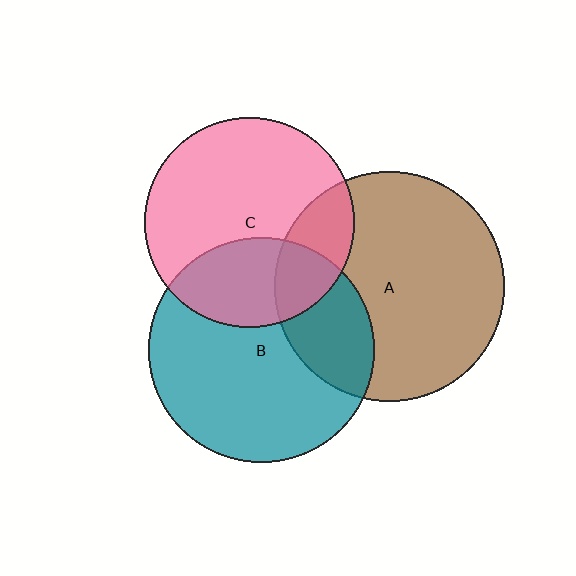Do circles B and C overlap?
Yes.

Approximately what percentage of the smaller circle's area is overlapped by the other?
Approximately 30%.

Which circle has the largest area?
Circle A (brown).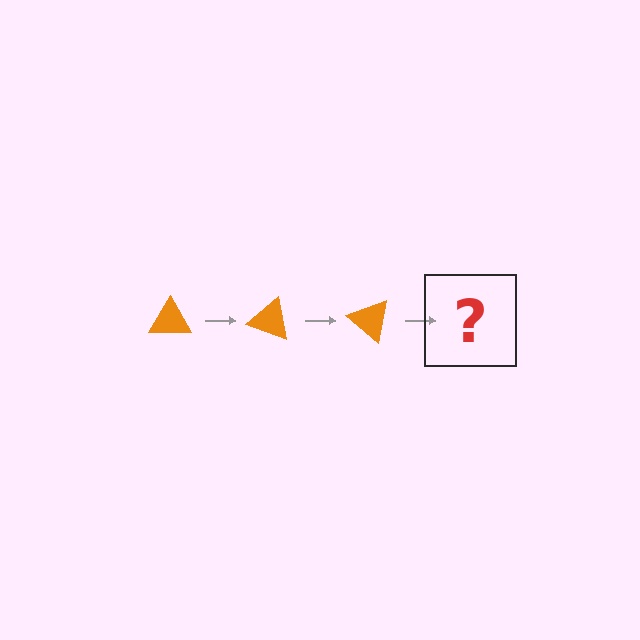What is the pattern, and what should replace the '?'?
The pattern is that the triangle rotates 20 degrees each step. The '?' should be an orange triangle rotated 60 degrees.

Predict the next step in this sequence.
The next step is an orange triangle rotated 60 degrees.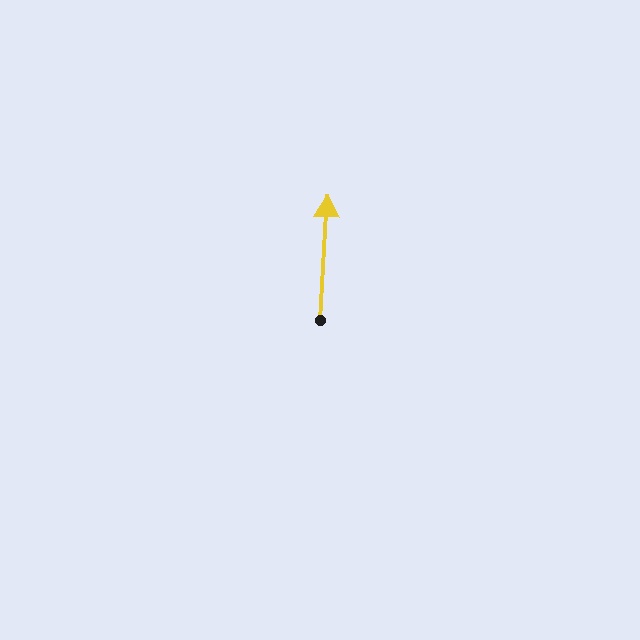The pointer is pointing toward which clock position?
Roughly 12 o'clock.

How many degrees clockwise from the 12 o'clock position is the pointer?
Approximately 4 degrees.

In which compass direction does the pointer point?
North.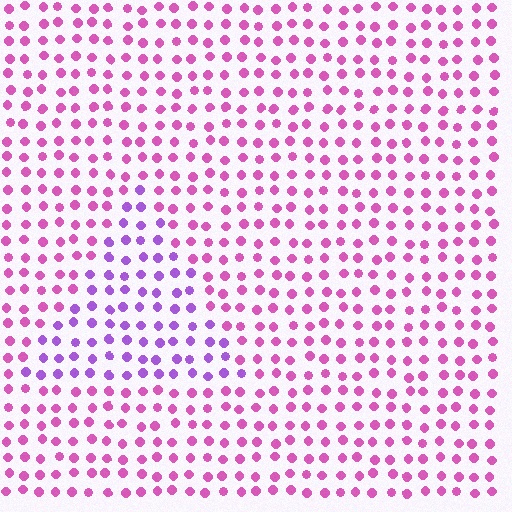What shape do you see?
I see a triangle.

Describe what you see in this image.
The image is filled with small pink elements in a uniform arrangement. A triangle-shaped region is visible where the elements are tinted to a slightly different hue, forming a subtle color boundary.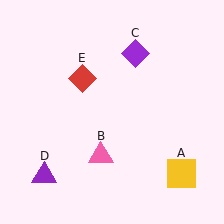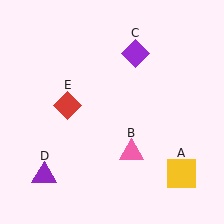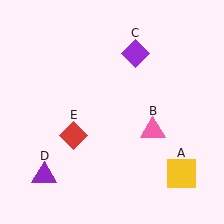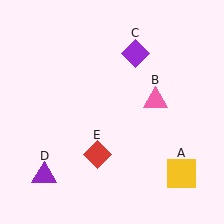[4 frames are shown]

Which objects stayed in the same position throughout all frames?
Yellow square (object A) and purple diamond (object C) and purple triangle (object D) remained stationary.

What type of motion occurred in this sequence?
The pink triangle (object B), red diamond (object E) rotated counterclockwise around the center of the scene.